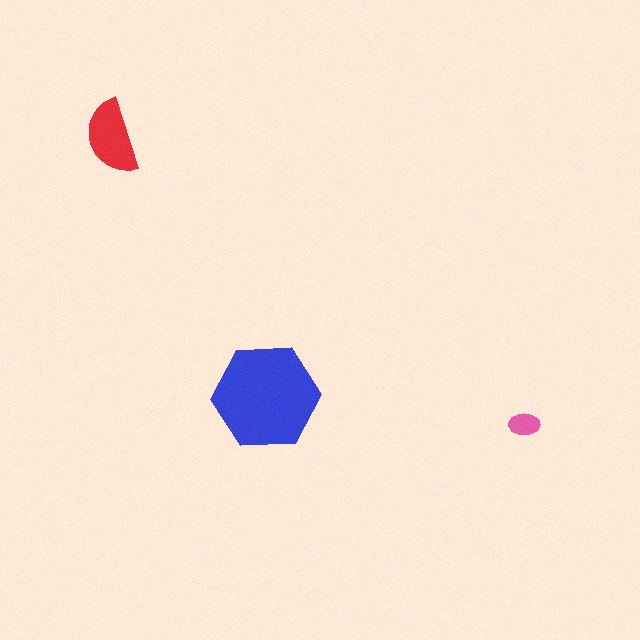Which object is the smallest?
The pink ellipse.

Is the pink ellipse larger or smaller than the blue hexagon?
Smaller.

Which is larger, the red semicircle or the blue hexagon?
The blue hexagon.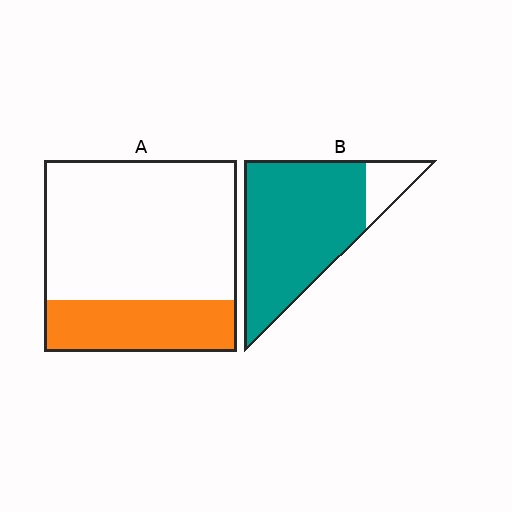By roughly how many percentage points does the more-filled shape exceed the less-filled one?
By roughly 60 percentage points (B over A).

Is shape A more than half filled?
No.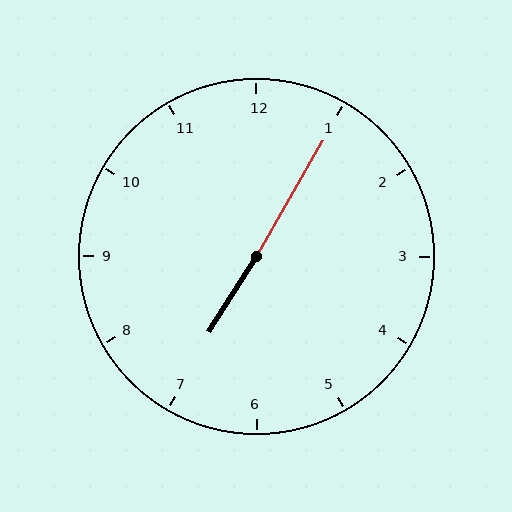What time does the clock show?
7:05.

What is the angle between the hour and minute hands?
Approximately 178 degrees.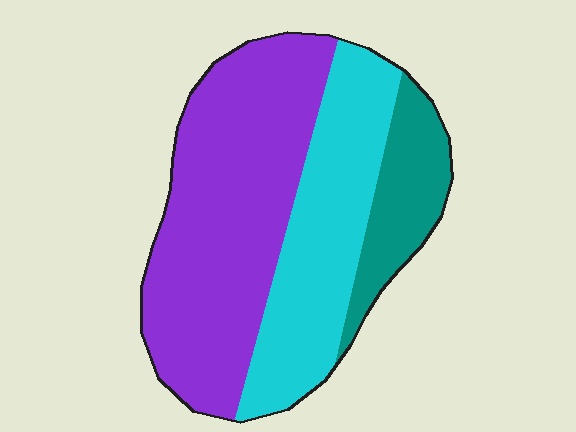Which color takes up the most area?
Purple, at roughly 50%.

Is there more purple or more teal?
Purple.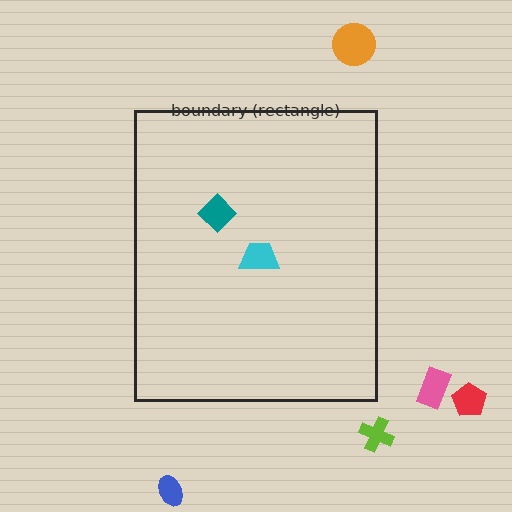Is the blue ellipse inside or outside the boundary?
Outside.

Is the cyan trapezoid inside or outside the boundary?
Inside.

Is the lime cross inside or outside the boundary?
Outside.